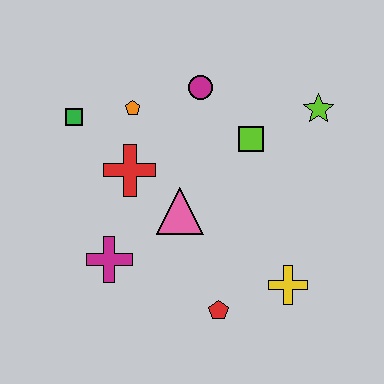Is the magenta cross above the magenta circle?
No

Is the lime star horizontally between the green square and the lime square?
No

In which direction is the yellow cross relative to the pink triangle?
The yellow cross is to the right of the pink triangle.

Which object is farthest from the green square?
The yellow cross is farthest from the green square.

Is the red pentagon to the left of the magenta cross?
No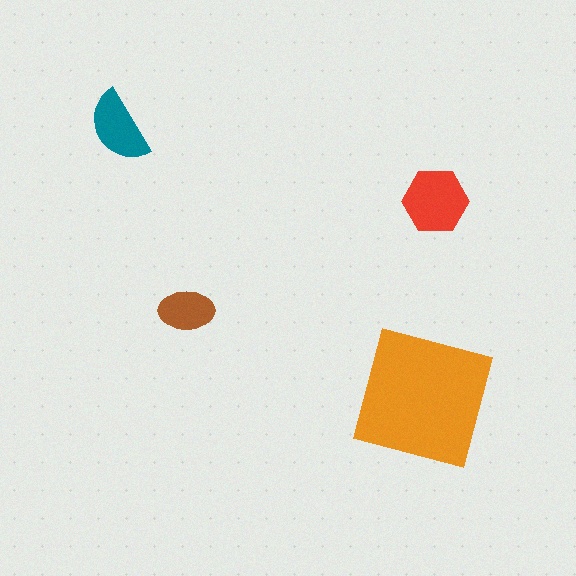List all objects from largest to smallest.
The orange square, the red hexagon, the teal semicircle, the brown ellipse.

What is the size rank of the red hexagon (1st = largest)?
2nd.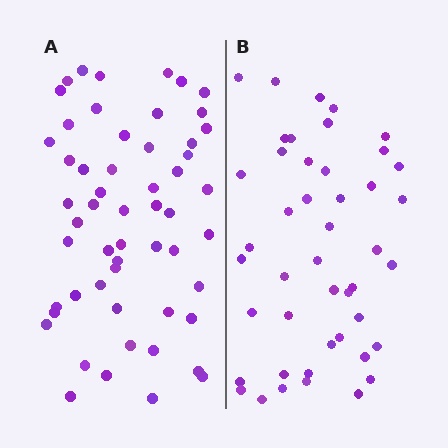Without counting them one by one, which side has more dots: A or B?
Region A (the left region) has more dots.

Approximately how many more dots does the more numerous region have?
Region A has roughly 10 or so more dots than region B.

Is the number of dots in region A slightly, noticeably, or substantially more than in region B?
Region A has only slightly more — the two regions are fairly close. The ratio is roughly 1.2 to 1.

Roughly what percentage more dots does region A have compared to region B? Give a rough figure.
About 20% more.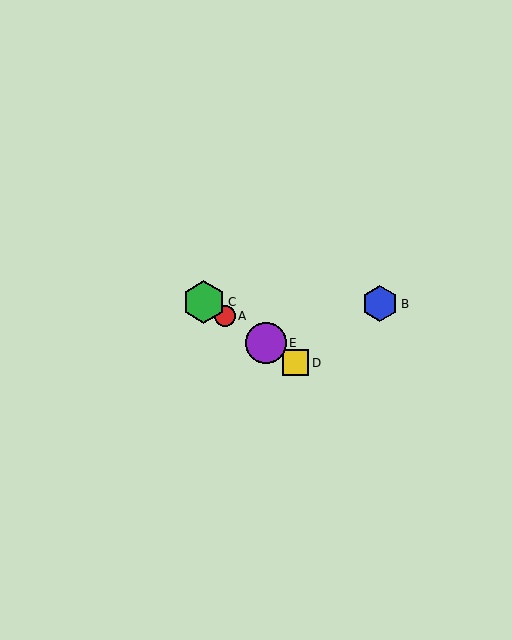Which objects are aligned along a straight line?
Objects A, C, D, E are aligned along a straight line.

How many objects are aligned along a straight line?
4 objects (A, C, D, E) are aligned along a straight line.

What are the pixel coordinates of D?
Object D is at (296, 363).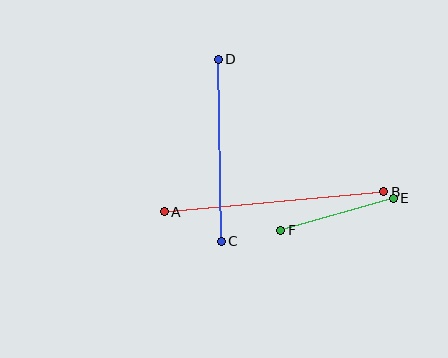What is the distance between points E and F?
The distance is approximately 117 pixels.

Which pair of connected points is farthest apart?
Points A and B are farthest apart.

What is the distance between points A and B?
The distance is approximately 220 pixels.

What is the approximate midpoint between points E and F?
The midpoint is at approximately (337, 214) pixels.